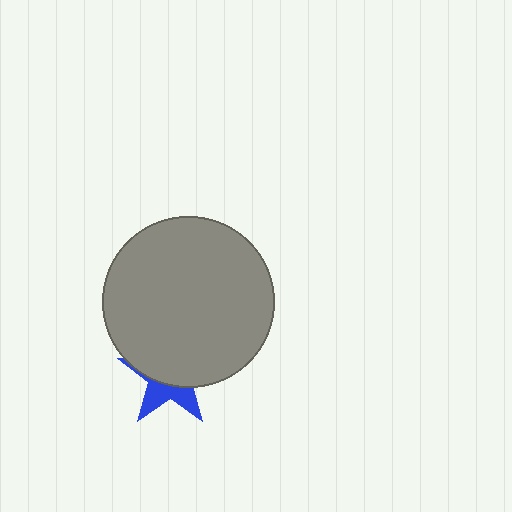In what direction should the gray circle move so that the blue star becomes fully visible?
The gray circle should move up. That is the shortest direction to clear the overlap and leave the blue star fully visible.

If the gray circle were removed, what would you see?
You would see the complete blue star.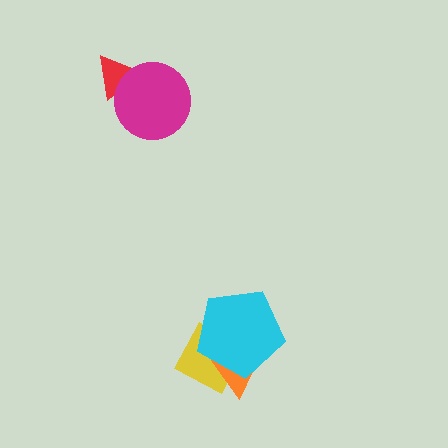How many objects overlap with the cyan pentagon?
2 objects overlap with the cyan pentagon.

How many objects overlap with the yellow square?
2 objects overlap with the yellow square.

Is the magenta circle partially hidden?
No, no other shape covers it.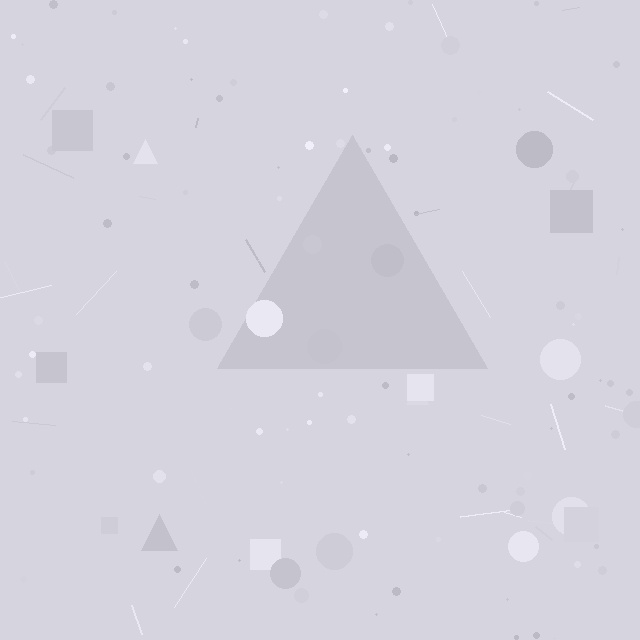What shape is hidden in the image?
A triangle is hidden in the image.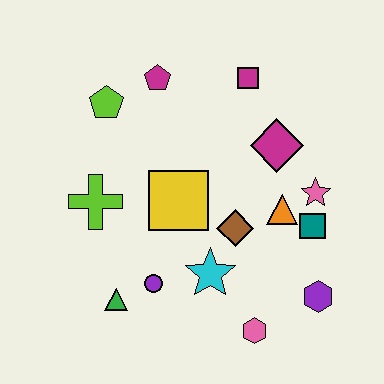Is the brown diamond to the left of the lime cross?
No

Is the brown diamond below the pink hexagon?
No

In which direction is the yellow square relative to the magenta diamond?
The yellow square is to the left of the magenta diamond.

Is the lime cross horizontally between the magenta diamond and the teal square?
No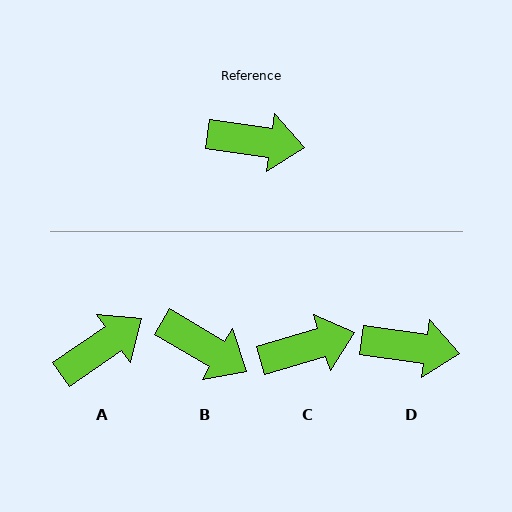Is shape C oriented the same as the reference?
No, it is off by about 25 degrees.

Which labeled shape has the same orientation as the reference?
D.